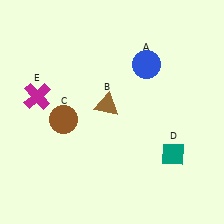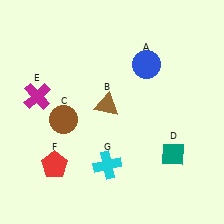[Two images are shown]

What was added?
A red pentagon (F), a cyan cross (G) were added in Image 2.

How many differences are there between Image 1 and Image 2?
There are 2 differences between the two images.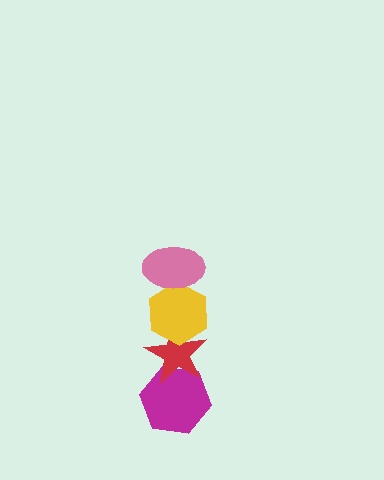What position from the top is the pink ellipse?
The pink ellipse is 1st from the top.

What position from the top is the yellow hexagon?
The yellow hexagon is 2nd from the top.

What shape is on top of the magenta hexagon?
The red star is on top of the magenta hexagon.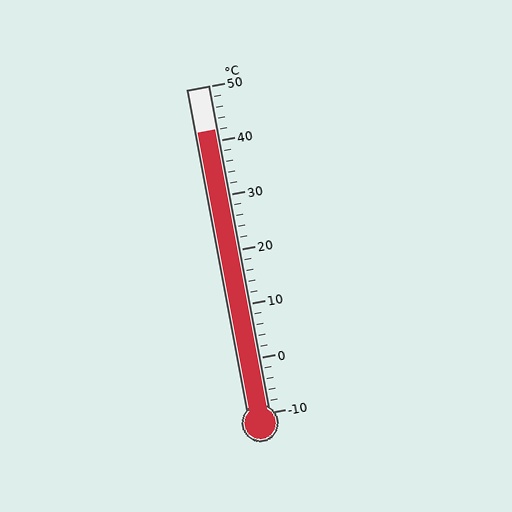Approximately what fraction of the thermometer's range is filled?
The thermometer is filled to approximately 85% of its range.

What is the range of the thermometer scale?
The thermometer scale ranges from -10°C to 50°C.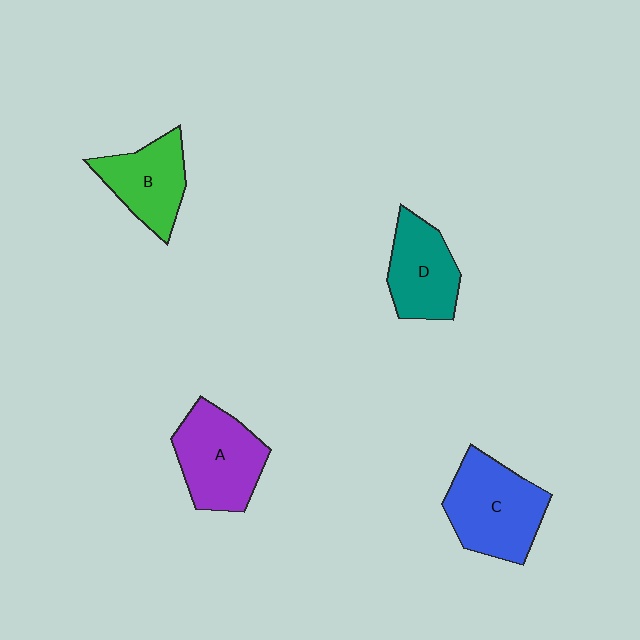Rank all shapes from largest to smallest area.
From largest to smallest: C (blue), A (purple), D (teal), B (green).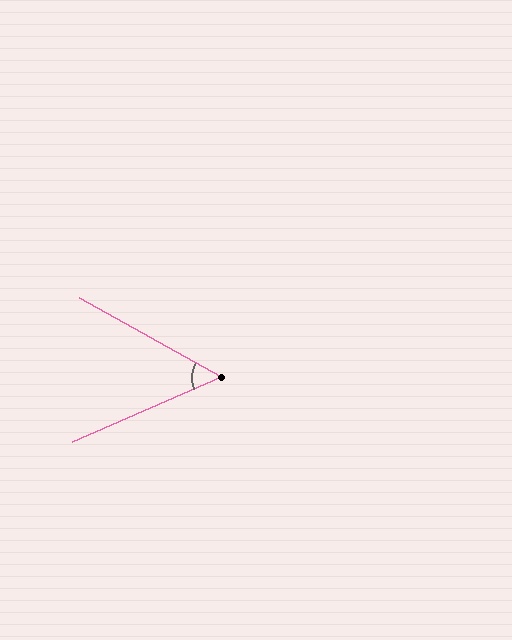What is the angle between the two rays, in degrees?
Approximately 53 degrees.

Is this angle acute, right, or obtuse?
It is acute.